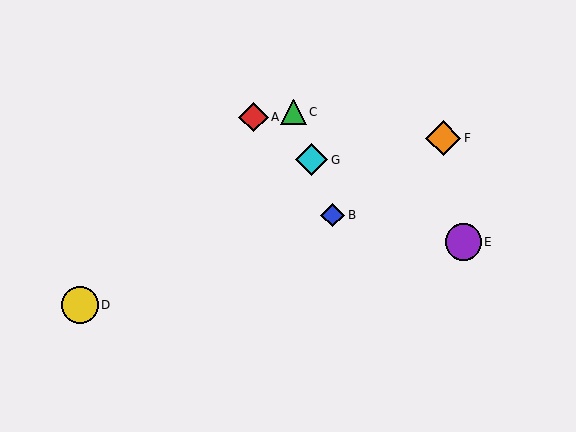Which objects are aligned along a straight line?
Objects B, C, G are aligned along a straight line.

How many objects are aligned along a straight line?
3 objects (B, C, G) are aligned along a straight line.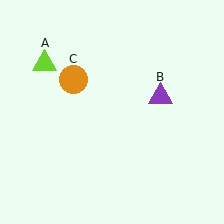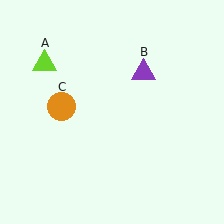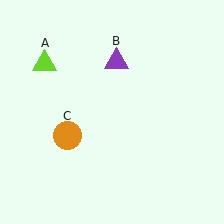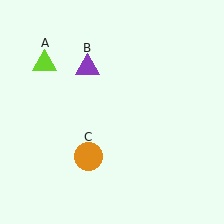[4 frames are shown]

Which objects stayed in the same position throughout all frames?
Lime triangle (object A) remained stationary.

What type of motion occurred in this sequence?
The purple triangle (object B), orange circle (object C) rotated counterclockwise around the center of the scene.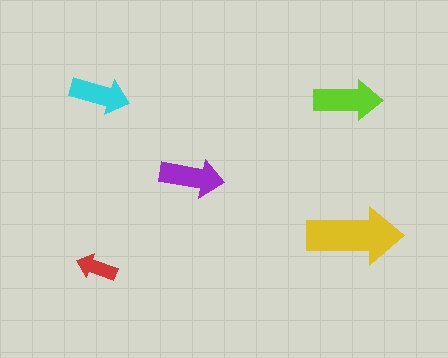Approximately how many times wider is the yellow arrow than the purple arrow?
About 1.5 times wider.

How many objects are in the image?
There are 5 objects in the image.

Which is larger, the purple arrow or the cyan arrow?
The purple one.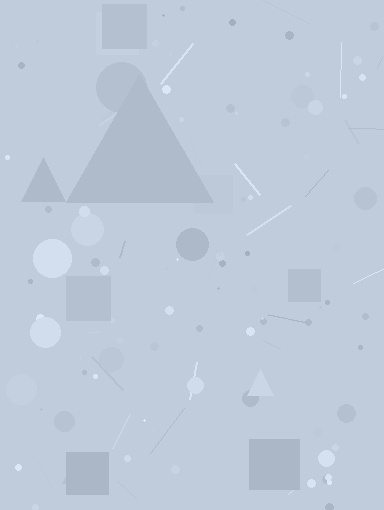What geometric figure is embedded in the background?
A triangle is embedded in the background.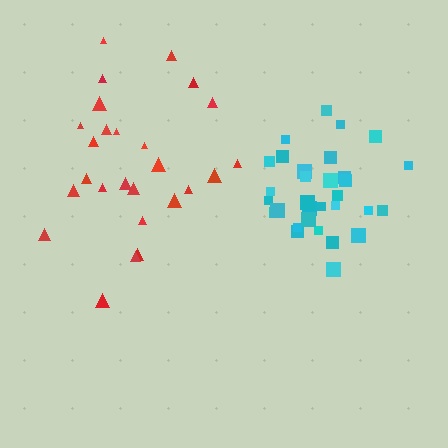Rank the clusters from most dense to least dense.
cyan, red.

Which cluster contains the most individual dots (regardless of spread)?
Cyan (31).